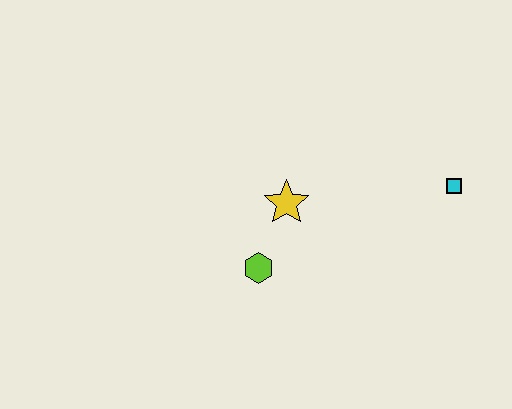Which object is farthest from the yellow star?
The cyan square is farthest from the yellow star.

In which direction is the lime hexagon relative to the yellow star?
The lime hexagon is below the yellow star.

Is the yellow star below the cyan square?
Yes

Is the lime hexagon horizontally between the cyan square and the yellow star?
No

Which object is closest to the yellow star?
The lime hexagon is closest to the yellow star.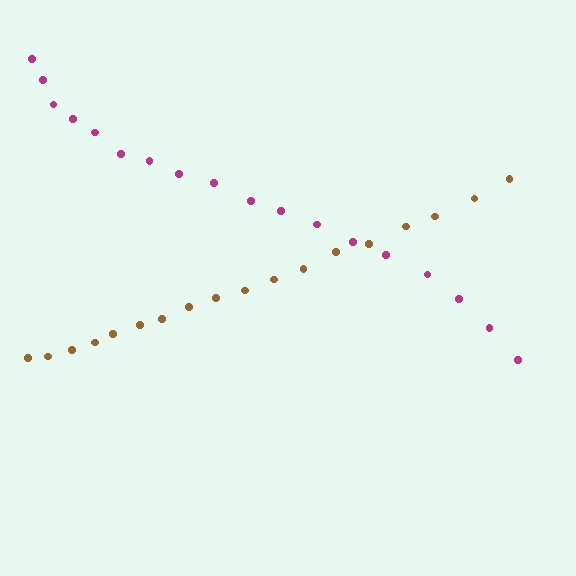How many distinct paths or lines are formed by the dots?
There are 2 distinct paths.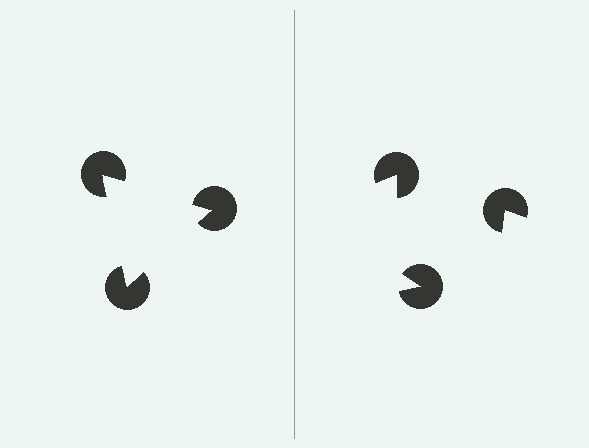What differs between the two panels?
The pac-man discs are positioned identically on both sides; only the wedge orientations differ. On the left they align to a triangle; on the right they are misaligned.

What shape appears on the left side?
An illusory triangle.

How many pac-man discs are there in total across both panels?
6 — 3 on each side.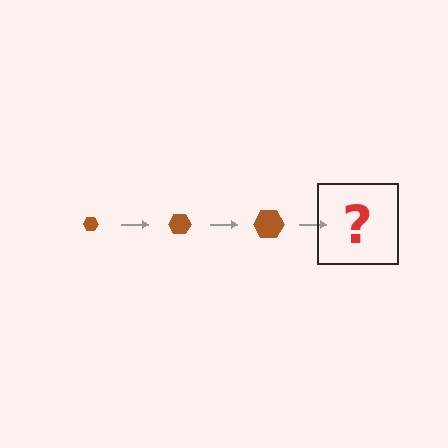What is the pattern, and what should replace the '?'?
The pattern is that the hexagon gets progressively larger each step. The '?' should be a brown hexagon, larger than the previous one.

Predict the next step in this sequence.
The next step is a brown hexagon, larger than the previous one.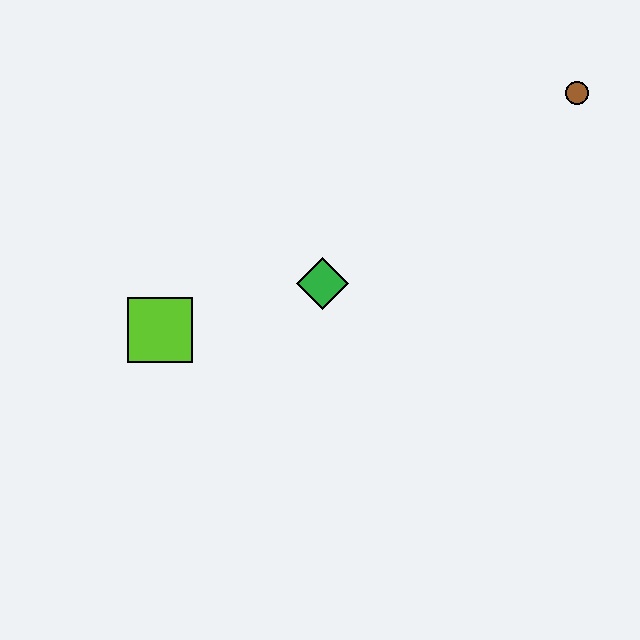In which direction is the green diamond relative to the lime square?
The green diamond is to the right of the lime square.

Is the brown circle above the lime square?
Yes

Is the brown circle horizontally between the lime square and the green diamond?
No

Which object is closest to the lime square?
The green diamond is closest to the lime square.